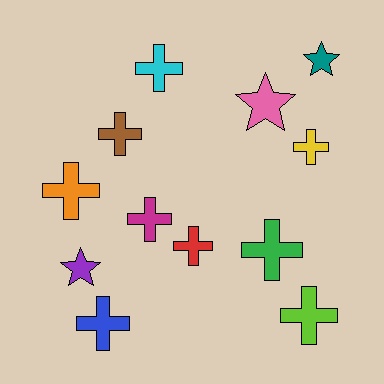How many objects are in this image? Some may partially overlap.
There are 12 objects.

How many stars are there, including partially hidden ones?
There are 3 stars.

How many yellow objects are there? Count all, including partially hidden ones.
There is 1 yellow object.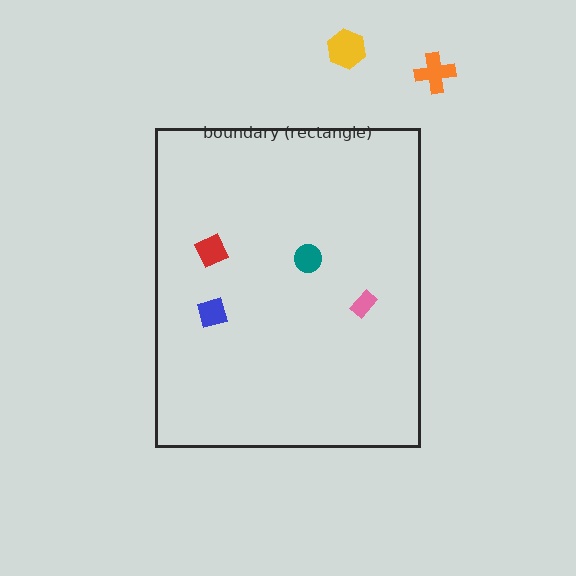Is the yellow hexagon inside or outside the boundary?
Outside.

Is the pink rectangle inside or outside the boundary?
Inside.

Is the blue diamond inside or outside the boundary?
Inside.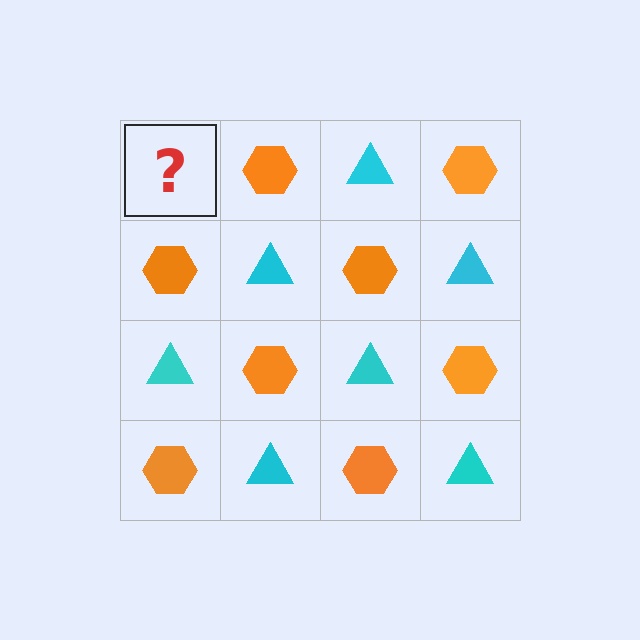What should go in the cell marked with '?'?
The missing cell should contain a cyan triangle.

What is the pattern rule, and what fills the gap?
The rule is that it alternates cyan triangle and orange hexagon in a checkerboard pattern. The gap should be filled with a cyan triangle.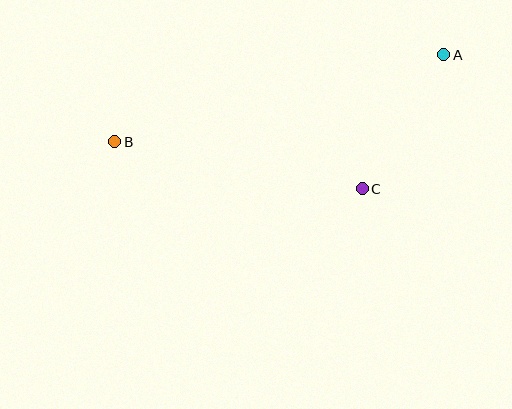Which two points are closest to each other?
Points A and C are closest to each other.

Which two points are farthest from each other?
Points A and B are farthest from each other.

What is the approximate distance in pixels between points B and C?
The distance between B and C is approximately 252 pixels.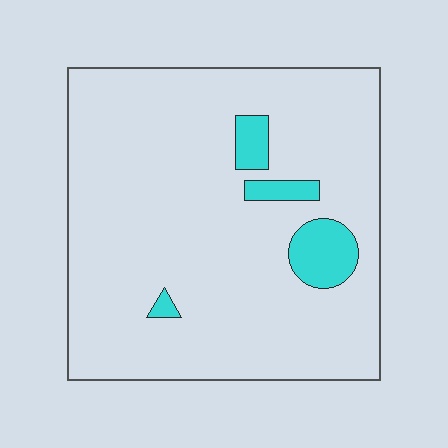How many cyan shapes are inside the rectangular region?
4.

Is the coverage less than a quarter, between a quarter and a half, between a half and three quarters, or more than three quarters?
Less than a quarter.